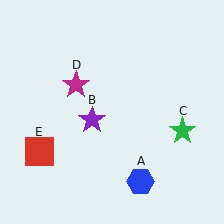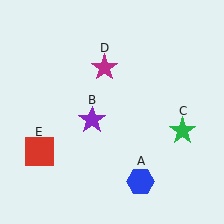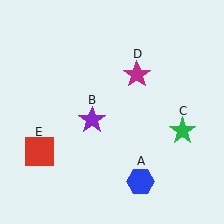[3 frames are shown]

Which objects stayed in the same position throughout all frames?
Blue hexagon (object A) and purple star (object B) and green star (object C) and red square (object E) remained stationary.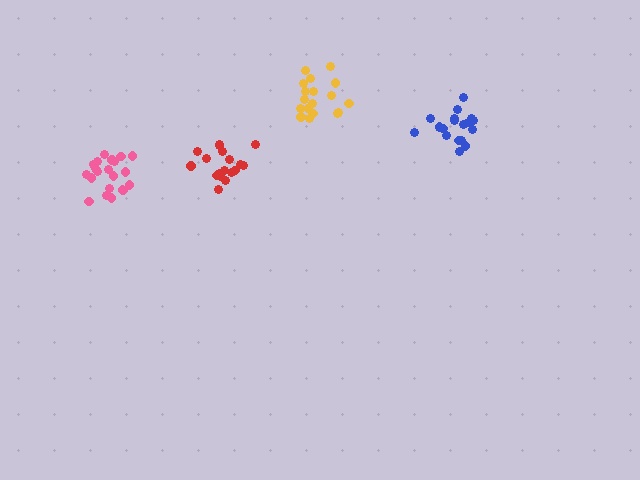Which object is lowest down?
The pink cluster is bottommost.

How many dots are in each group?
Group 1: 20 dots, Group 2: 18 dots, Group 3: 18 dots, Group 4: 21 dots (77 total).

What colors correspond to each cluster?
The clusters are colored: blue, yellow, red, pink.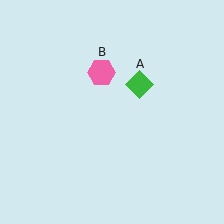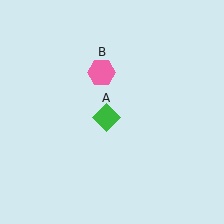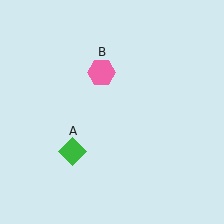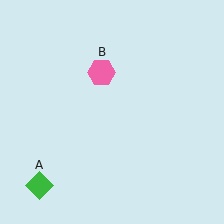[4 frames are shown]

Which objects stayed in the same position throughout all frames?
Pink hexagon (object B) remained stationary.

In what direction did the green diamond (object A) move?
The green diamond (object A) moved down and to the left.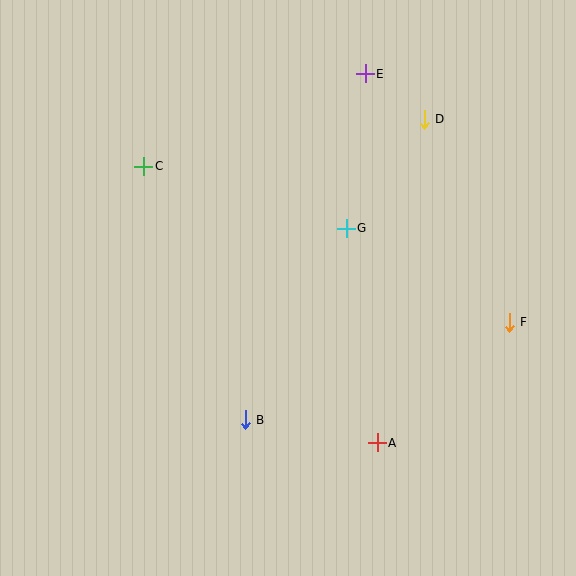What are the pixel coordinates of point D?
Point D is at (424, 119).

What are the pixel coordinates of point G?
Point G is at (346, 228).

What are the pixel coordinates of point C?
Point C is at (144, 166).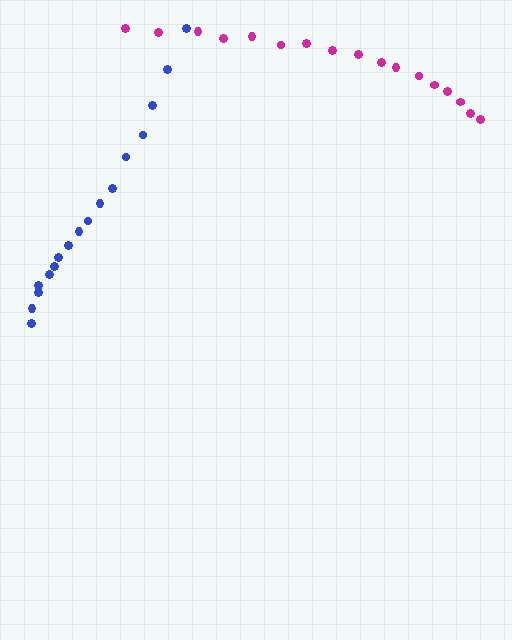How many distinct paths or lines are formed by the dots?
There are 2 distinct paths.